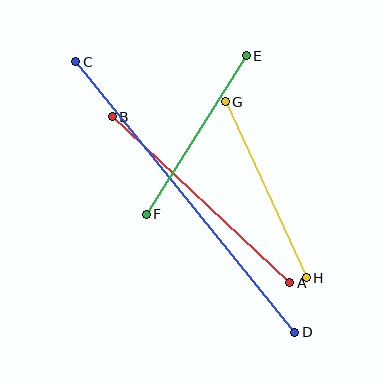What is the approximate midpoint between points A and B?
The midpoint is at approximately (201, 200) pixels.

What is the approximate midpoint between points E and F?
The midpoint is at approximately (196, 135) pixels.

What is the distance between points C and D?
The distance is approximately 348 pixels.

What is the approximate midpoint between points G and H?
The midpoint is at approximately (266, 190) pixels.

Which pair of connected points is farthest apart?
Points C and D are farthest apart.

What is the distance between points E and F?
The distance is approximately 187 pixels.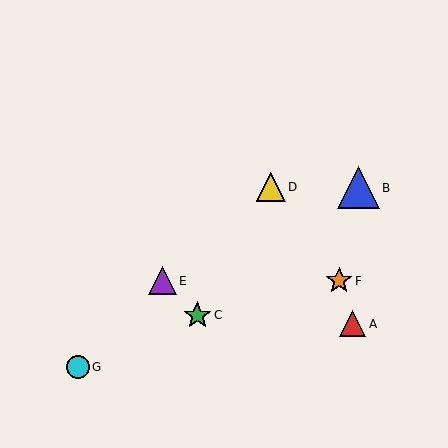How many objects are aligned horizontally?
2 objects (E, F) are aligned horizontally.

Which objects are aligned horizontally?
Objects E, F are aligned horizontally.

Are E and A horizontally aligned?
No, E is at y≈281 and A is at y≈324.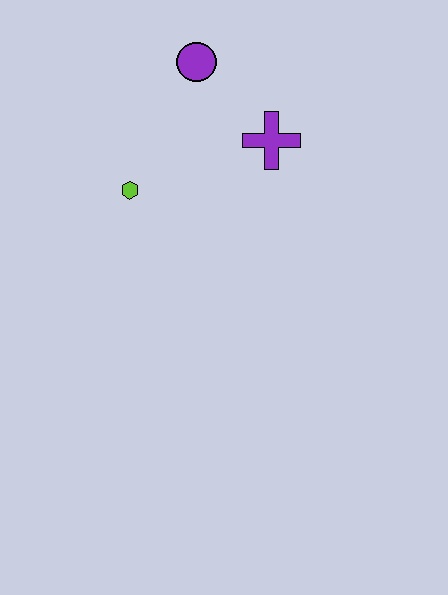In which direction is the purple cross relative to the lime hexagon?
The purple cross is to the right of the lime hexagon.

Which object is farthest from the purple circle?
The lime hexagon is farthest from the purple circle.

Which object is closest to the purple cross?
The purple circle is closest to the purple cross.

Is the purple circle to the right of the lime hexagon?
Yes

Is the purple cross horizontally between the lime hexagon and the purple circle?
No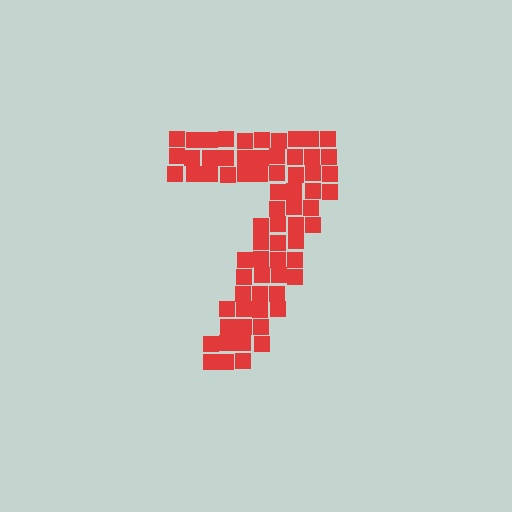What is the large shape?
The large shape is the digit 7.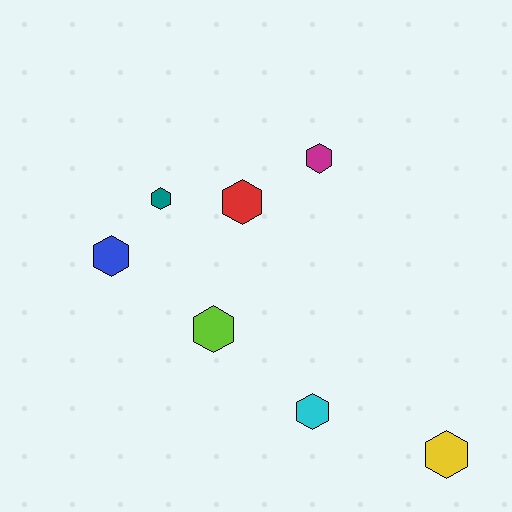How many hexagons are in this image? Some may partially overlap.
There are 7 hexagons.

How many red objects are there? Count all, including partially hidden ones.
There is 1 red object.